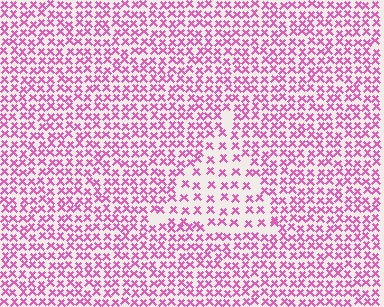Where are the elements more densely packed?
The elements are more densely packed outside the triangle boundary.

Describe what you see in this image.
The image contains small pink elements arranged at two different densities. A triangle-shaped region is visible where the elements are less densely packed than the surrounding area.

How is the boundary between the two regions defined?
The boundary is defined by a change in element density (approximately 1.9x ratio). All elements are the same color, size, and shape.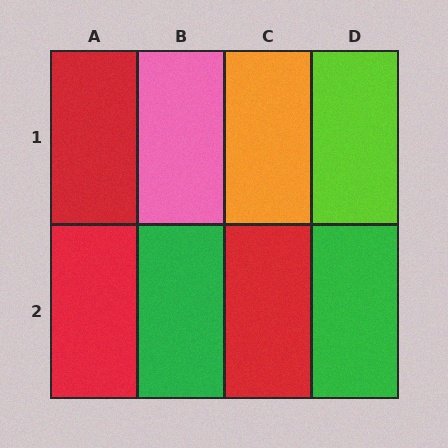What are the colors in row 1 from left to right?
Red, pink, orange, lime.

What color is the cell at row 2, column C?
Red.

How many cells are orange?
1 cell is orange.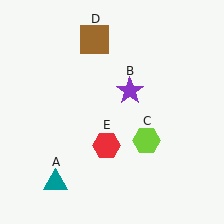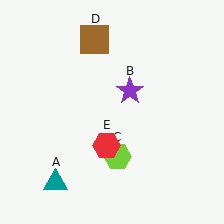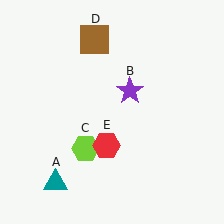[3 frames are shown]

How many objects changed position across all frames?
1 object changed position: lime hexagon (object C).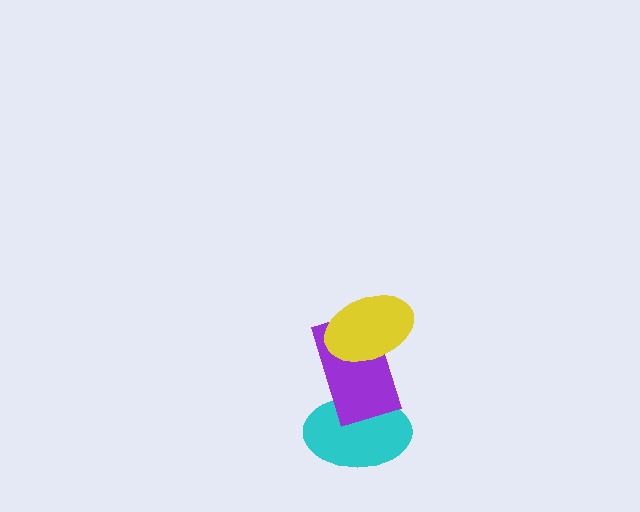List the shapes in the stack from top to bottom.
From top to bottom: the yellow ellipse, the purple rectangle, the cyan ellipse.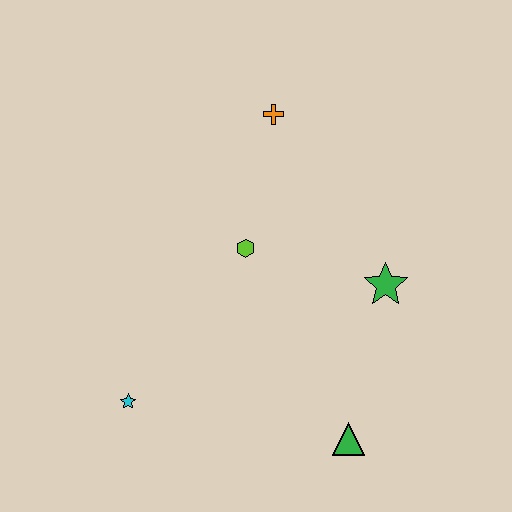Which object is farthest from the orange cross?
The green triangle is farthest from the orange cross.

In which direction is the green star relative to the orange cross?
The green star is below the orange cross.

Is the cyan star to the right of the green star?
No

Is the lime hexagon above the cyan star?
Yes